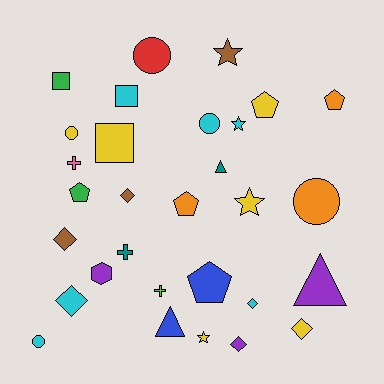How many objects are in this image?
There are 30 objects.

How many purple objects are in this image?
There are 3 purple objects.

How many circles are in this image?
There are 5 circles.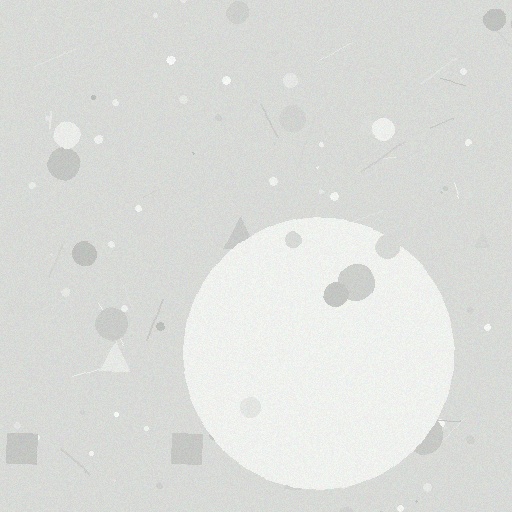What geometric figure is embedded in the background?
A circle is embedded in the background.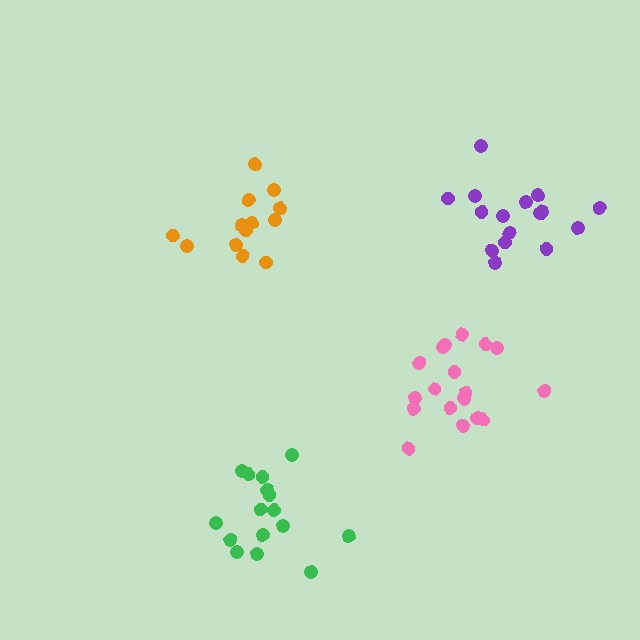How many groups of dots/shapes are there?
There are 4 groups.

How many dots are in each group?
Group 1: 19 dots, Group 2: 16 dots, Group 3: 16 dots, Group 4: 13 dots (64 total).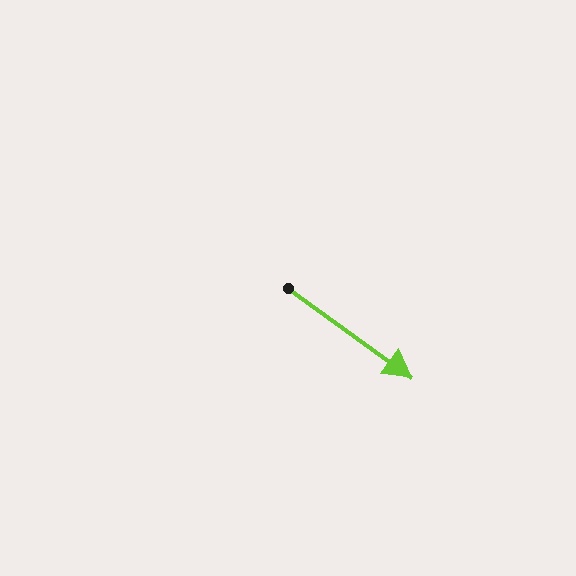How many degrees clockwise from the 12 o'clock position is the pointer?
Approximately 126 degrees.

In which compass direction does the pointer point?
Southeast.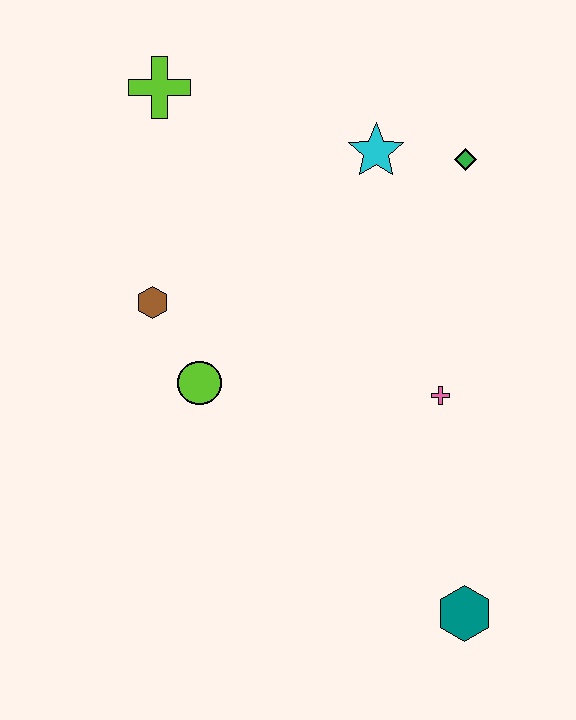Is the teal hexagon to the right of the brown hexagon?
Yes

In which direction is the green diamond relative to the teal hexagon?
The green diamond is above the teal hexagon.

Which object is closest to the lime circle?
The brown hexagon is closest to the lime circle.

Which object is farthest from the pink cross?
The lime cross is farthest from the pink cross.